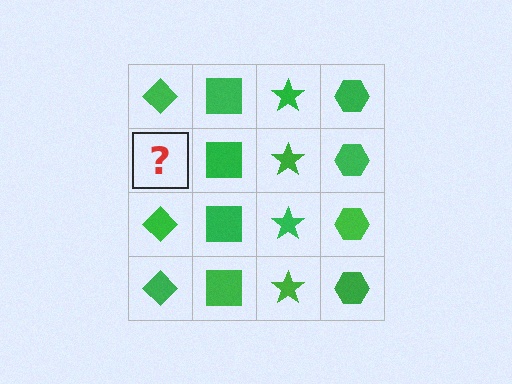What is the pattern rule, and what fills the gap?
The rule is that each column has a consistent shape. The gap should be filled with a green diamond.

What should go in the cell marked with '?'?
The missing cell should contain a green diamond.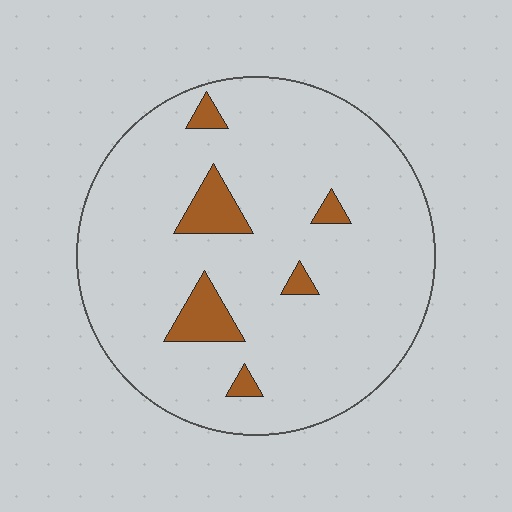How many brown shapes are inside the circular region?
6.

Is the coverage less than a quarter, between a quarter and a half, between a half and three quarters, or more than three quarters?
Less than a quarter.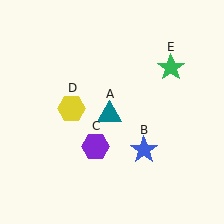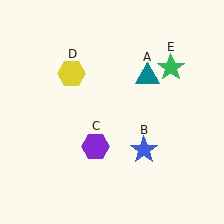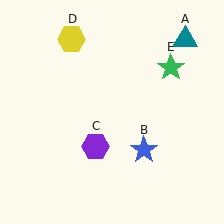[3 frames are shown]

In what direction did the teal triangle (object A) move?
The teal triangle (object A) moved up and to the right.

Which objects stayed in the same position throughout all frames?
Blue star (object B) and purple hexagon (object C) and green star (object E) remained stationary.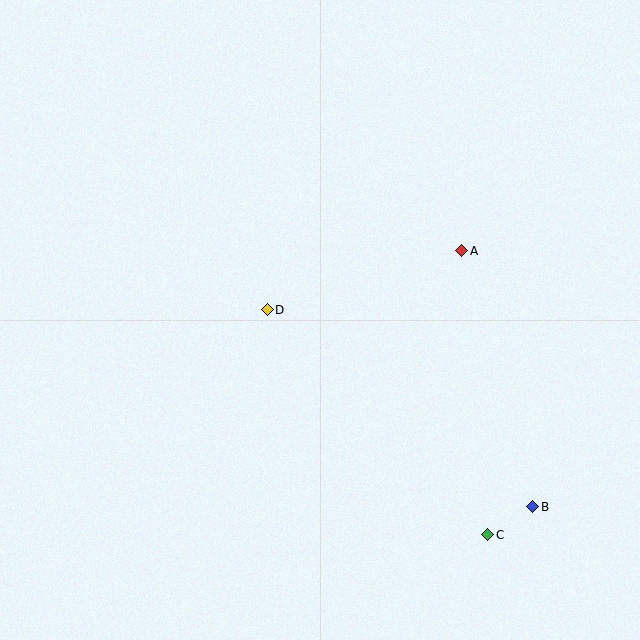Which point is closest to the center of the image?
Point D at (267, 310) is closest to the center.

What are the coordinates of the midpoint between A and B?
The midpoint between A and B is at (497, 379).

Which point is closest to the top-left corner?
Point D is closest to the top-left corner.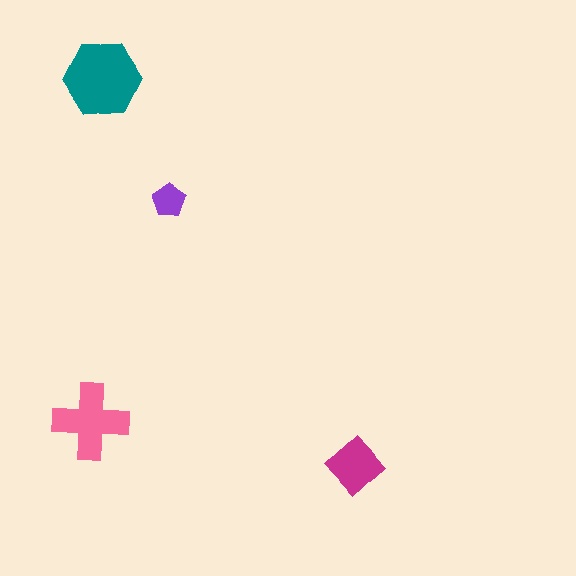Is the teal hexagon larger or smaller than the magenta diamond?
Larger.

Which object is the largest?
The teal hexagon.